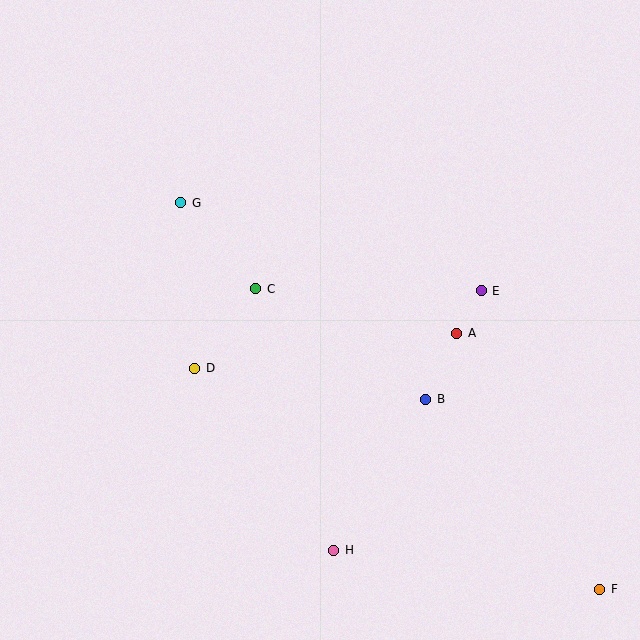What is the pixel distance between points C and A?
The distance between C and A is 206 pixels.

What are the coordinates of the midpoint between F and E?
The midpoint between F and E is at (541, 440).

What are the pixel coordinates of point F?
Point F is at (600, 589).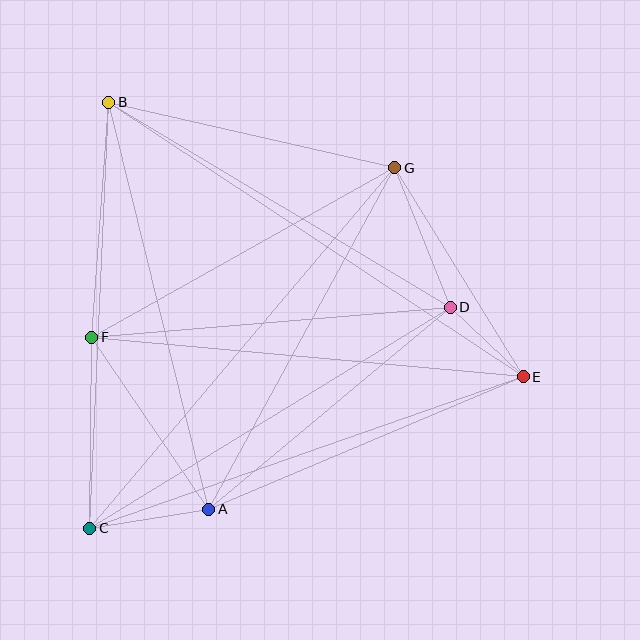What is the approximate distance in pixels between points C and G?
The distance between C and G is approximately 472 pixels.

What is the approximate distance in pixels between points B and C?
The distance between B and C is approximately 427 pixels.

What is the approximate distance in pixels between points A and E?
The distance between A and E is approximately 342 pixels.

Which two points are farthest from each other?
Points B and E are farthest from each other.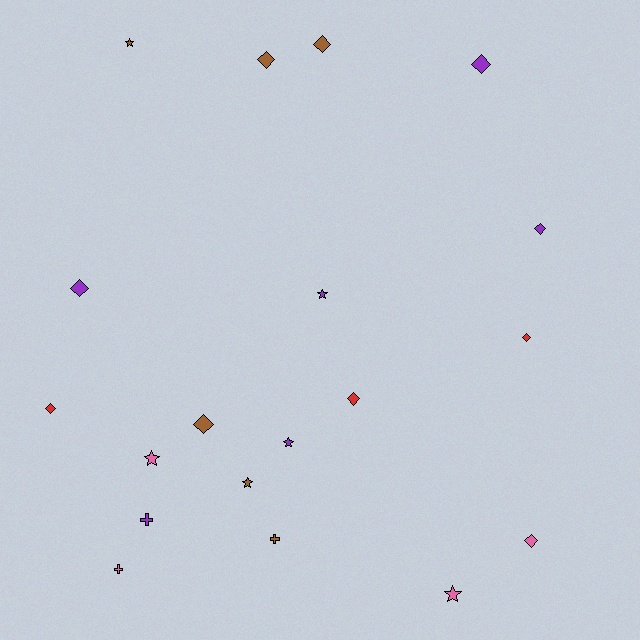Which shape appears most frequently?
Diamond, with 10 objects.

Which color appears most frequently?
Brown, with 6 objects.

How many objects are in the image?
There are 19 objects.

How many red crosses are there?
There are no red crosses.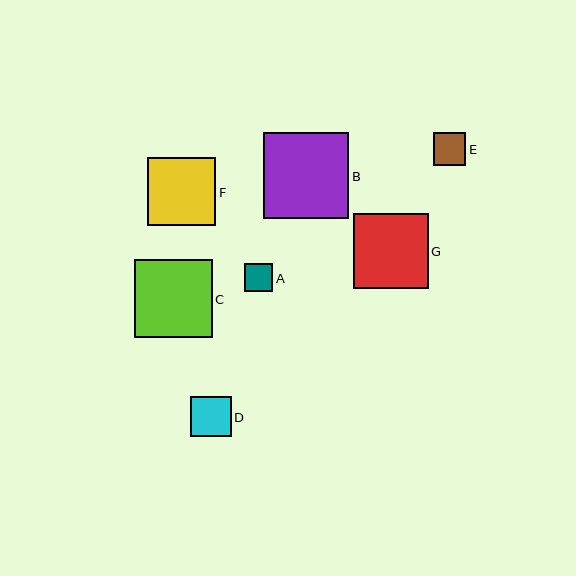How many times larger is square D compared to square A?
Square D is approximately 1.4 times the size of square A.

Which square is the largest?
Square B is the largest with a size of approximately 85 pixels.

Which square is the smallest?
Square A is the smallest with a size of approximately 28 pixels.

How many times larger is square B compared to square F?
Square B is approximately 1.3 times the size of square F.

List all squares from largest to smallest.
From largest to smallest: B, C, G, F, D, E, A.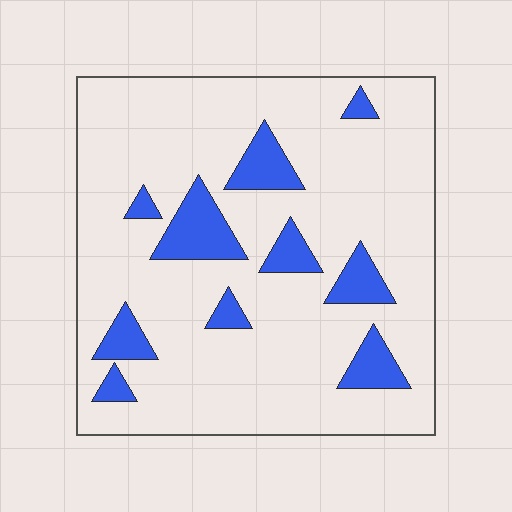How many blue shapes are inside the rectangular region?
10.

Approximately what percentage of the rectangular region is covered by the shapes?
Approximately 15%.